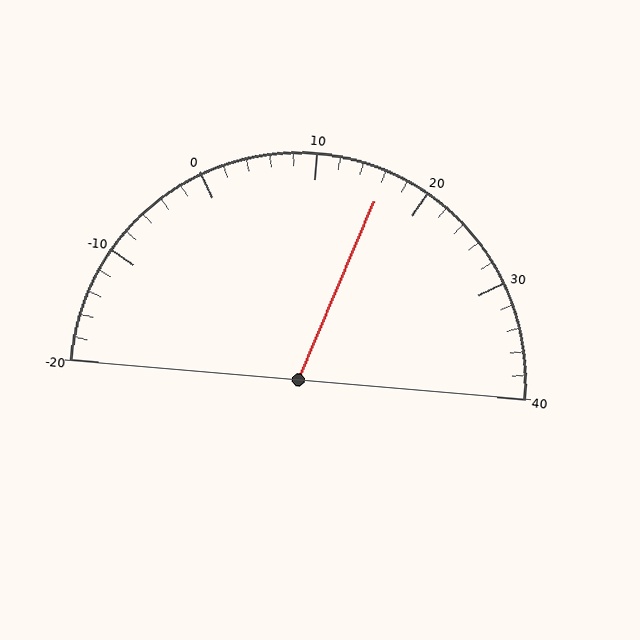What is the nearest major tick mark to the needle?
The nearest major tick mark is 20.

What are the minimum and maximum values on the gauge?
The gauge ranges from -20 to 40.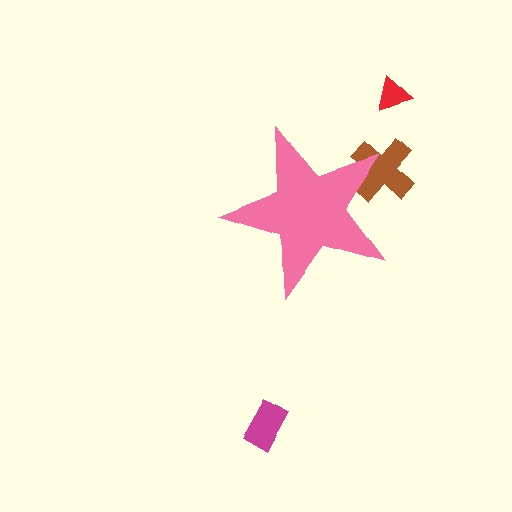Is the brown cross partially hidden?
Yes, the brown cross is partially hidden behind the pink star.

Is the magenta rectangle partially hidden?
No, the magenta rectangle is fully visible.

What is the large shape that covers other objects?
A pink star.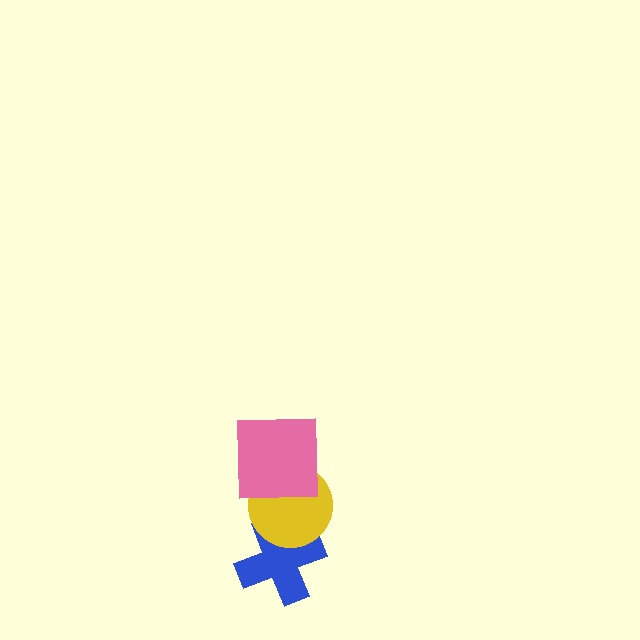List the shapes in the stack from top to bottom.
From top to bottom: the pink square, the yellow circle, the blue cross.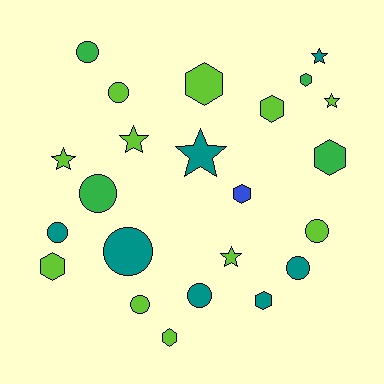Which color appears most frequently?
Lime, with 11 objects.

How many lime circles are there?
There are 3 lime circles.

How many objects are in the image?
There are 23 objects.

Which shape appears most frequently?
Circle, with 9 objects.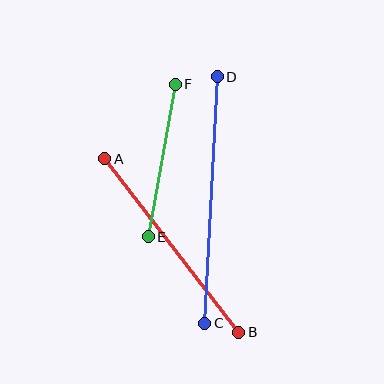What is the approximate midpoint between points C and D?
The midpoint is at approximately (211, 200) pixels.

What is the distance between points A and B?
The distance is approximately 219 pixels.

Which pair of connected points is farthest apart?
Points C and D are farthest apart.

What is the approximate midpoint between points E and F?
The midpoint is at approximately (162, 160) pixels.